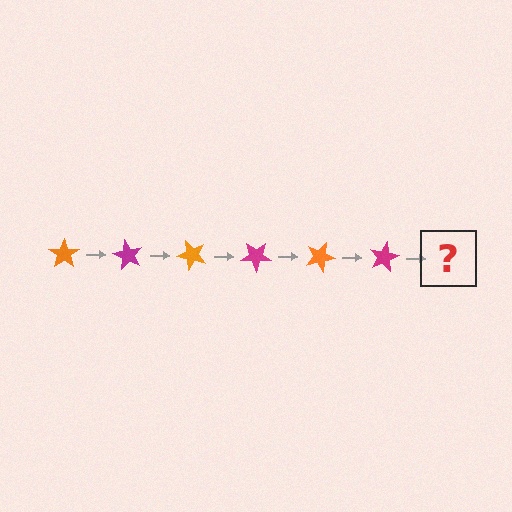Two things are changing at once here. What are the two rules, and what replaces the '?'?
The two rules are that it rotates 60 degrees each step and the color cycles through orange and magenta. The '?' should be an orange star, rotated 360 degrees from the start.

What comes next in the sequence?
The next element should be an orange star, rotated 360 degrees from the start.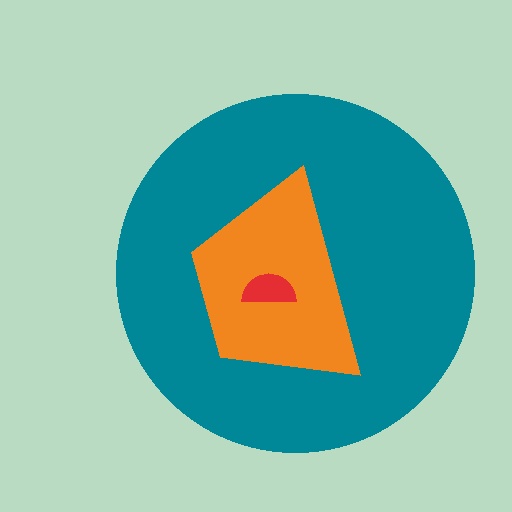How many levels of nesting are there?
3.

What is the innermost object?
The red semicircle.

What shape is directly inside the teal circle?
The orange trapezoid.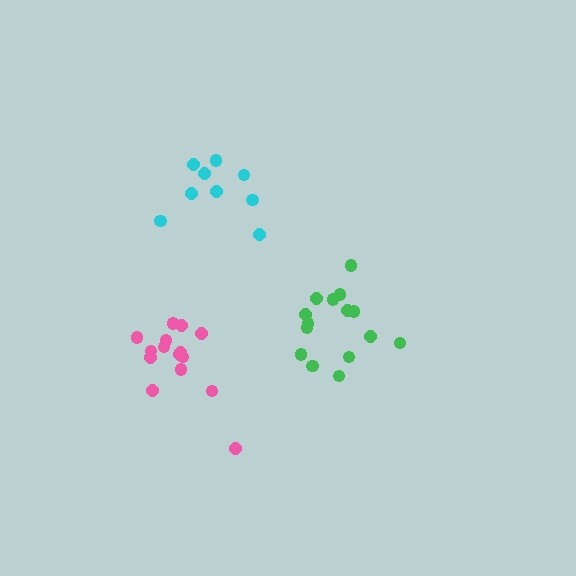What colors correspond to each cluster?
The clusters are colored: green, cyan, pink.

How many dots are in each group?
Group 1: 15 dots, Group 2: 9 dots, Group 3: 15 dots (39 total).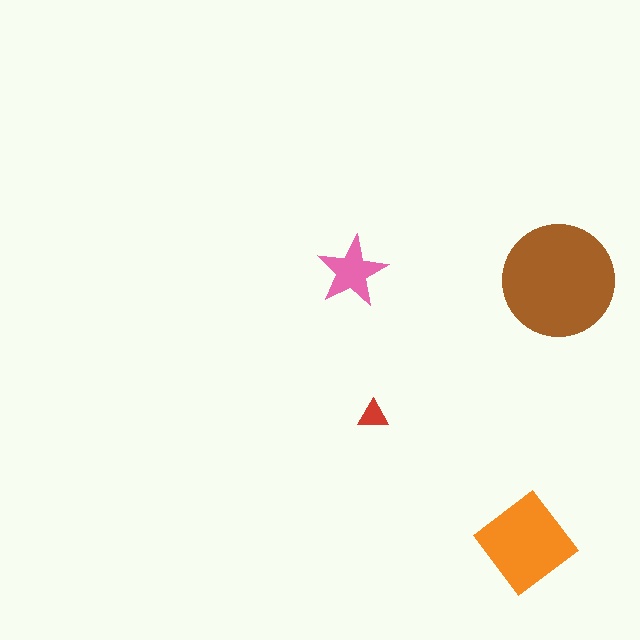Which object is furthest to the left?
The pink star is leftmost.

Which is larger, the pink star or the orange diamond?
The orange diamond.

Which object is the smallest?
The red triangle.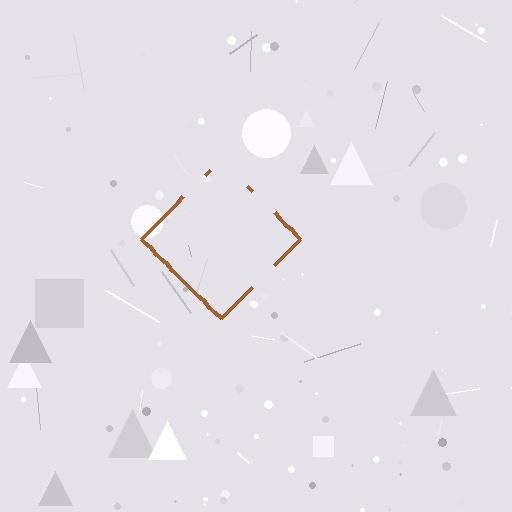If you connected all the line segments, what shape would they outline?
They would outline a diamond.